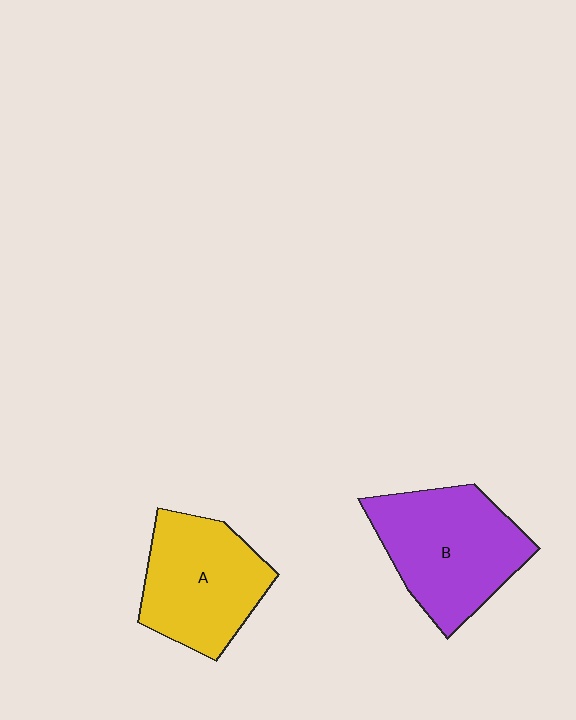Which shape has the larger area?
Shape B (purple).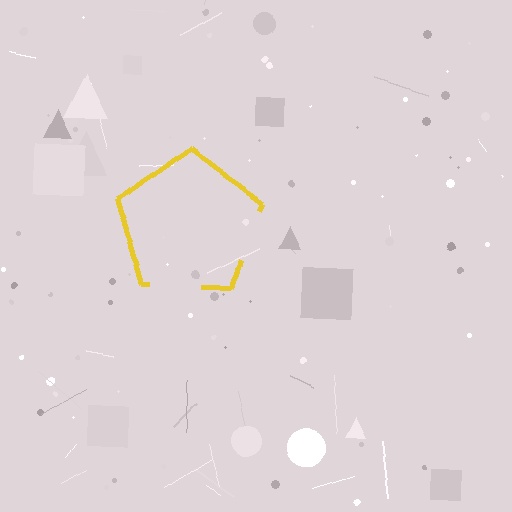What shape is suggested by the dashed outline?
The dashed outline suggests a pentagon.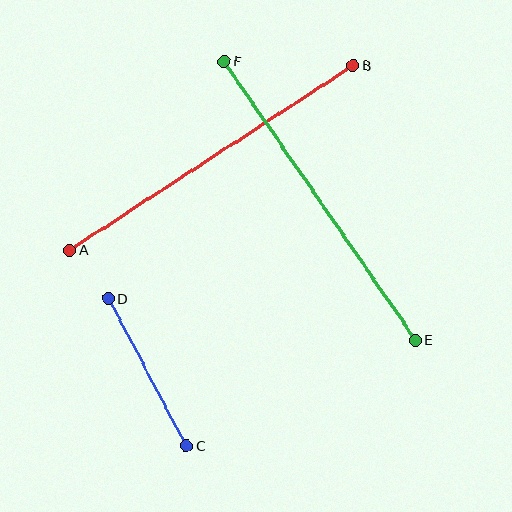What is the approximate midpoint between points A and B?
The midpoint is at approximately (211, 158) pixels.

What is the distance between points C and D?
The distance is approximately 166 pixels.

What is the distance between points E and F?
The distance is approximately 338 pixels.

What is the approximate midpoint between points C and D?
The midpoint is at approximately (147, 372) pixels.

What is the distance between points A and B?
The distance is approximately 338 pixels.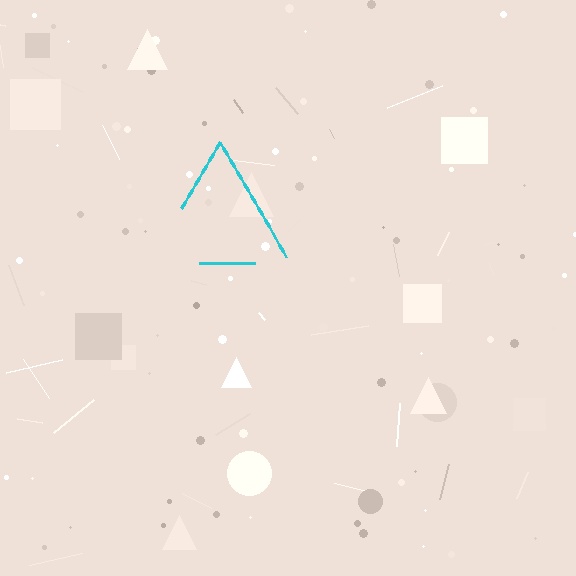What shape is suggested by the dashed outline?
The dashed outline suggests a triangle.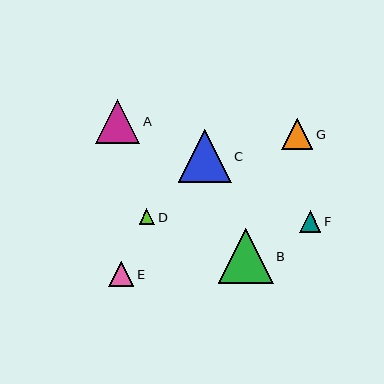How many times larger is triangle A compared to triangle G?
Triangle A is approximately 1.4 times the size of triangle G.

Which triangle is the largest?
Triangle B is the largest with a size of approximately 55 pixels.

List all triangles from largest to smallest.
From largest to smallest: B, C, A, G, E, F, D.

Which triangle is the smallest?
Triangle D is the smallest with a size of approximately 16 pixels.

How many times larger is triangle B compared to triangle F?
Triangle B is approximately 2.5 times the size of triangle F.